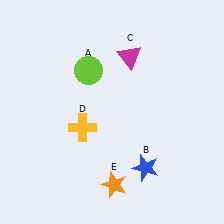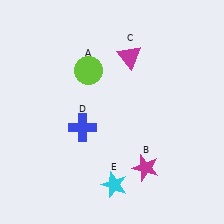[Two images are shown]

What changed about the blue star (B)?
In Image 1, B is blue. In Image 2, it changed to magenta.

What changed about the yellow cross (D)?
In Image 1, D is yellow. In Image 2, it changed to blue.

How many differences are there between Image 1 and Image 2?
There are 3 differences between the two images.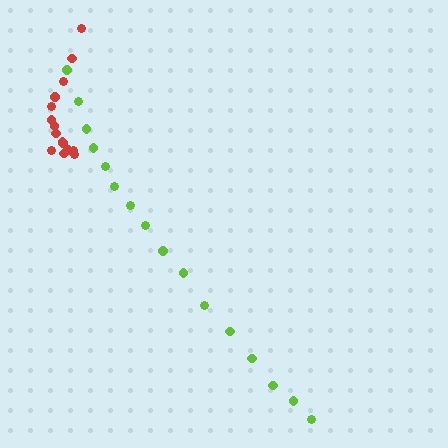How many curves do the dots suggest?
There are 2 distinct paths.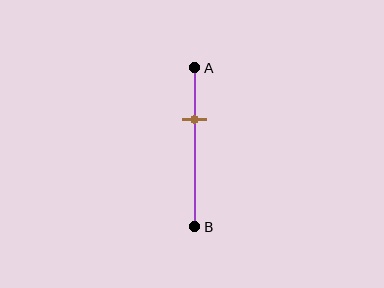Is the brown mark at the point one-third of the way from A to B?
Yes, the mark is approximately at the one-third point.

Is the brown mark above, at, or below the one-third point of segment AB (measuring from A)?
The brown mark is approximately at the one-third point of segment AB.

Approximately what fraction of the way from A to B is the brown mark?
The brown mark is approximately 30% of the way from A to B.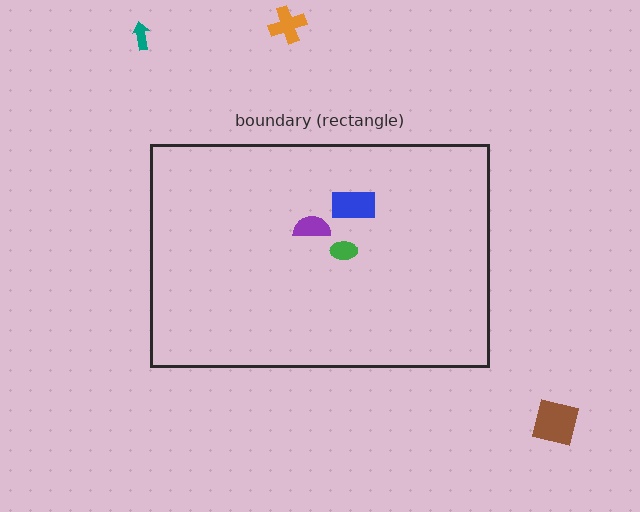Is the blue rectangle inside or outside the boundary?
Inside.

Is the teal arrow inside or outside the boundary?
Outside.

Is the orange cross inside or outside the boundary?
Outside.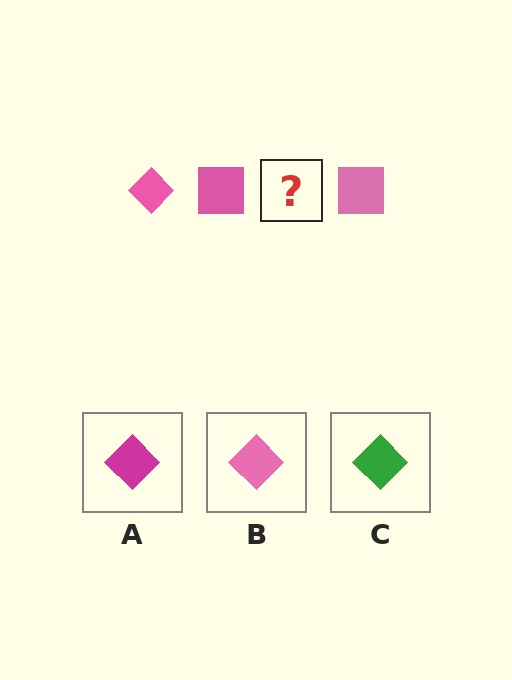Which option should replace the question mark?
Option B.